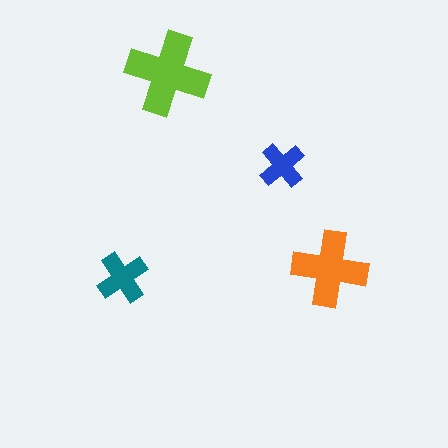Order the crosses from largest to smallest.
the lime one, the orange one, the teal one, the blue one.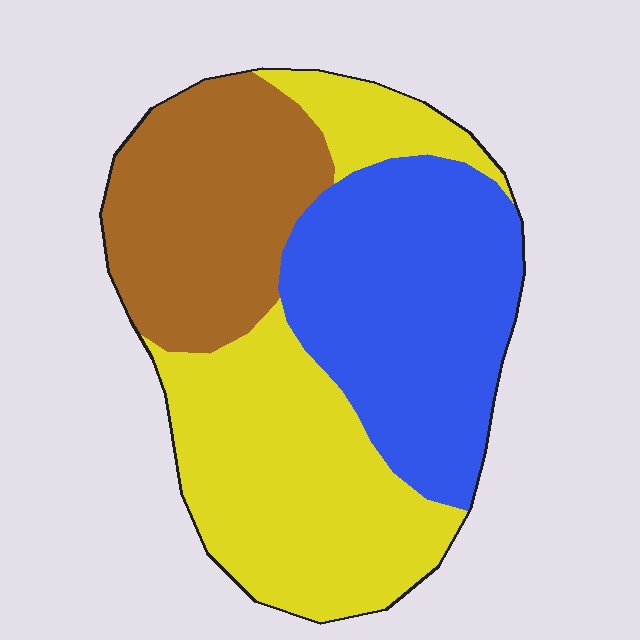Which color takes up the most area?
Yellow, at roughly 40%.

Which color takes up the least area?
Brown, at roughly 25%.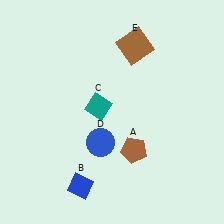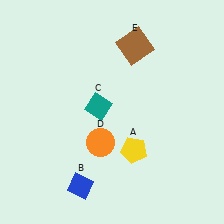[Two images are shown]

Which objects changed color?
A changed from brown to yellow. D changed from blue to orange.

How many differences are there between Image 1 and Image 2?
There are 2 differences between the two images.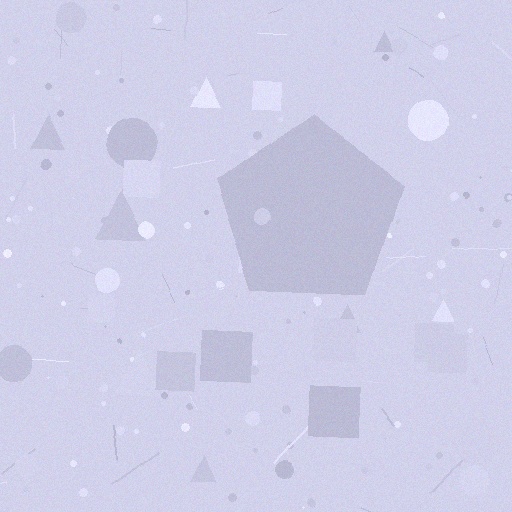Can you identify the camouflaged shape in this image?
The camouflaged shape is a pentagon.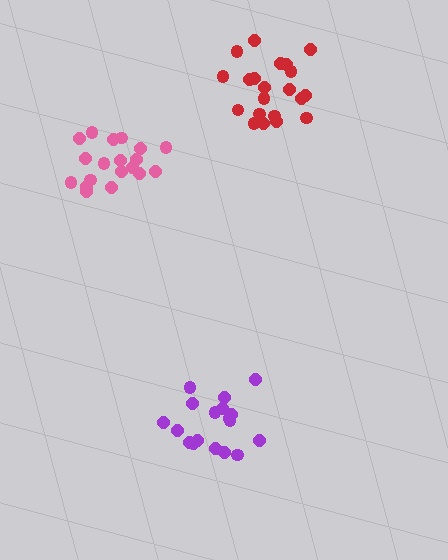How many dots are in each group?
Group 1: 18 dots, Group 2: 21 dots, Group 3: 19 dots (58 total).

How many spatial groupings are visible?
There are 3 spatial groupings.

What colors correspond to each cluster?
The clusters are colored: purple, red, pink.